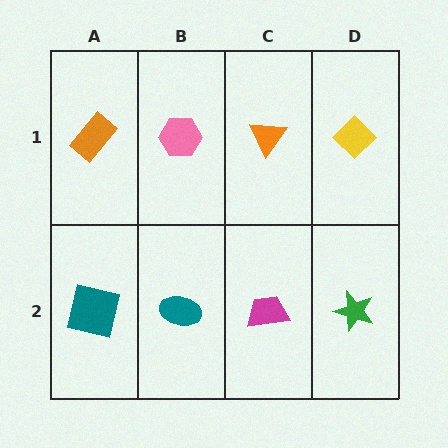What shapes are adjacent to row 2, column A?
An orange rectangle (row 1, column A), a teal ellipse (row 2, column B).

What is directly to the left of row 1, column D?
An orange triangle.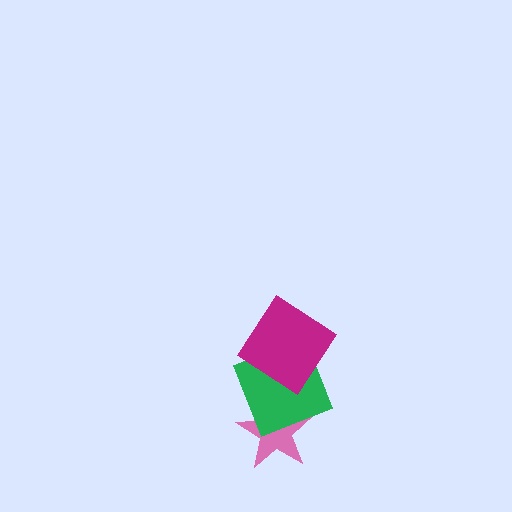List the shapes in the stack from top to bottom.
From top to bottom: the magenta diamond, the green square, the pink star.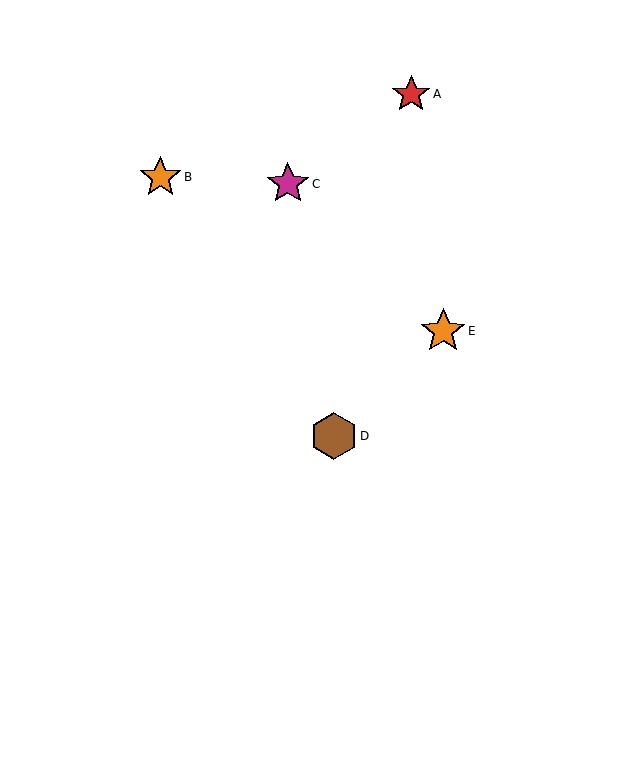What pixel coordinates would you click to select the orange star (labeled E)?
Click at (443, 331) to select the orange star E.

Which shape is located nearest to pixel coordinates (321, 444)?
The brown hexagon (labeled D) at (334, 436) is nearest to that location.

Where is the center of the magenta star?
The center of the magenta star is at (288, 184).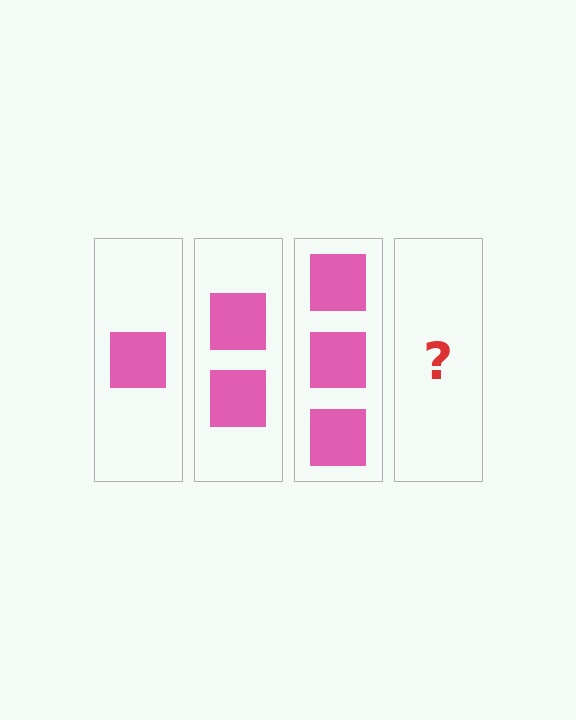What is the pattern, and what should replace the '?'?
The pattern is that each step adds one more square. The '?' should be 4 squares.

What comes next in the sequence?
The next element should be 4 squares.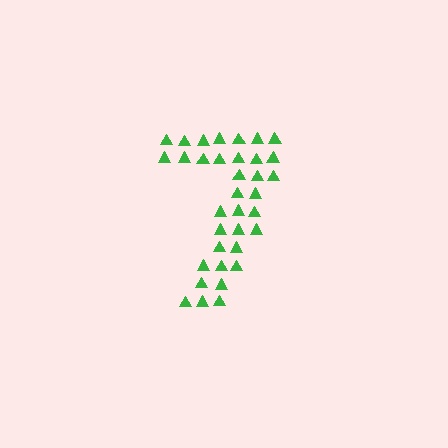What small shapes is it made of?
It is made of small triangles.